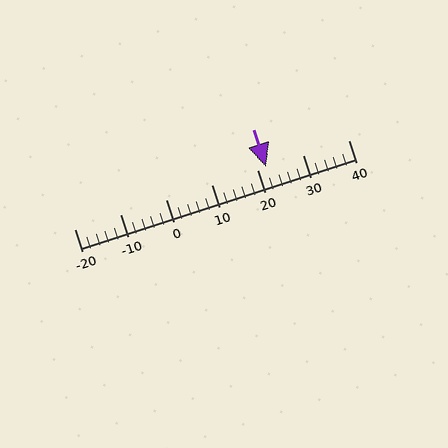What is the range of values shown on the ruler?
The ruler shows values from -20 to 40.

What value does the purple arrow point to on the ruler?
The purple arrow points to approximately 22.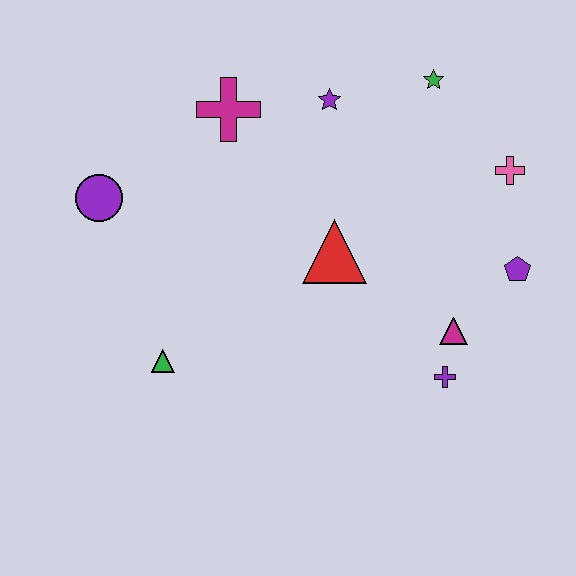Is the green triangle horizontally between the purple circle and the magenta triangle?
Yes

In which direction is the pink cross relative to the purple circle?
The pink cross is to the right of the purple circle.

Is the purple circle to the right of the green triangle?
No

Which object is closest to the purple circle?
The magenta cross is closest to the purple circle.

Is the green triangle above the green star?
No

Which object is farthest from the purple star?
The green triangle is farthest from the purple star.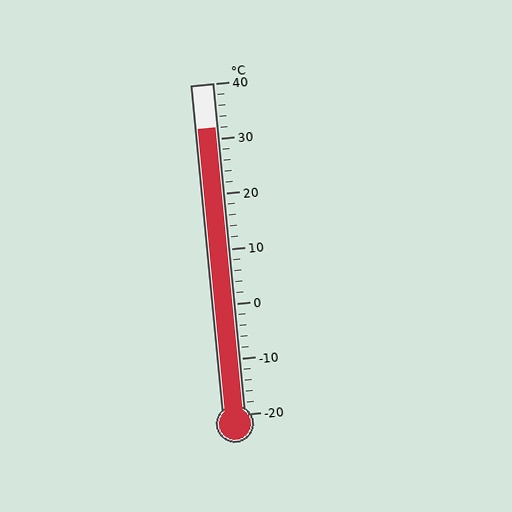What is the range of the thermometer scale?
The thermometer scale ranges from -20°C to 40°C.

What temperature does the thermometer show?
The thermometer shows approximately 32°C.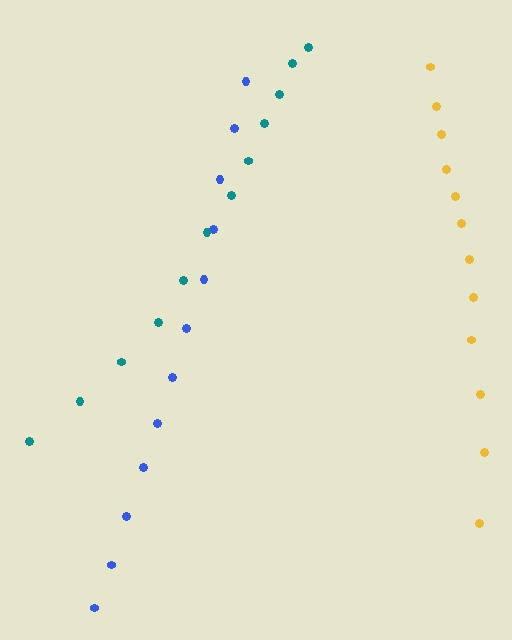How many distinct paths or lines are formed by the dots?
There are 3 distinct paths.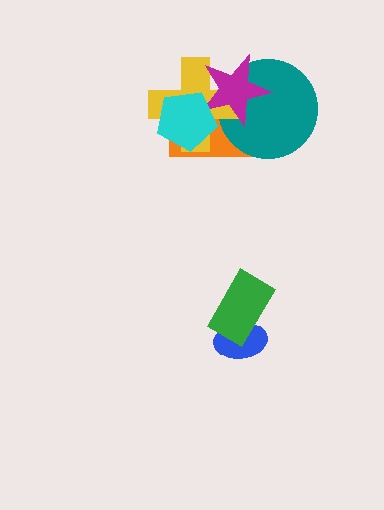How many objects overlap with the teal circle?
3 objects overlap with the teal circle.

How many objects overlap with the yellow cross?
4 objects overlap with the yellow cross.